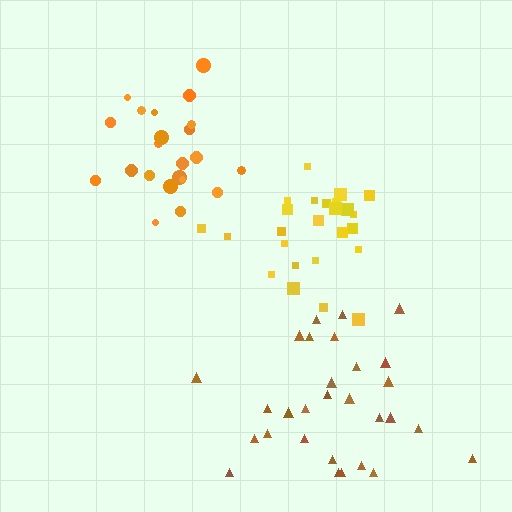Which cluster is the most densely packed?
Orange.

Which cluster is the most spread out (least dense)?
Brown.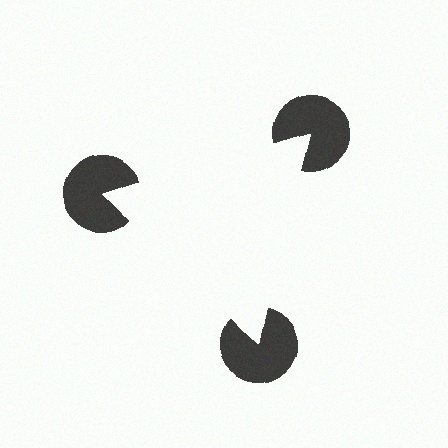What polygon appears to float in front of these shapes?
An illusory triangle — its edges are inferred from the aligned wedge cuts in the pac-man discs, not physically drawn.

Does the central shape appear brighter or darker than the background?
It typically appears slightly brighter than the background, even though no actual brightness change is drawn.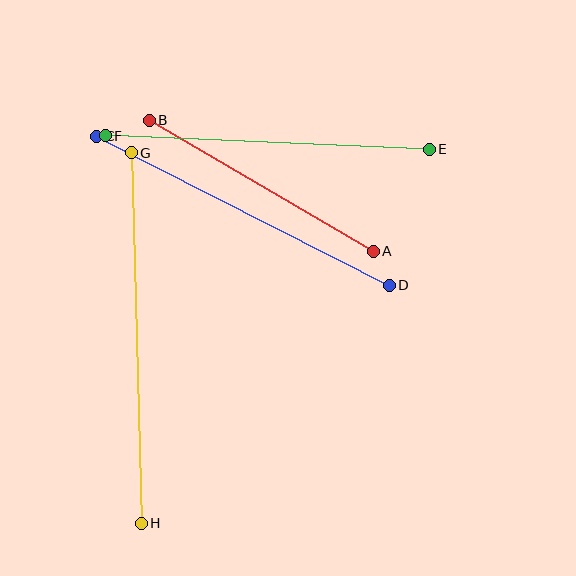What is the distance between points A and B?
The distance is approximately 260 pixels.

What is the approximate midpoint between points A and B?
The midpoint is at approximately (261, 186) pixels.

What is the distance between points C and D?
The distance is approximately 329 pixels.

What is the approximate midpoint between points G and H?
The midpoint is at approximately (136, 338) pixels.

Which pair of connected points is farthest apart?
Points G and H are farthest apart.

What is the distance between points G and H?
The distance is approximately 371 pixels.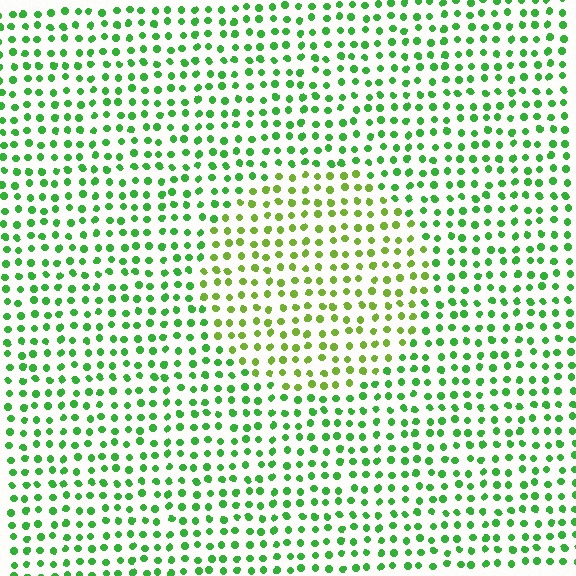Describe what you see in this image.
The image is filled with small green elements in a uniform arrangement. A circle-shaped region is visible where the elements are tinted to a slightly different hue, forming a subtle color boundary.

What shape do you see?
I see a circle.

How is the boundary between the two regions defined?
The boundary is defined purely by a slight shift in hue (about 32 degrees). Spacing, size, and orientation are identical on both sides.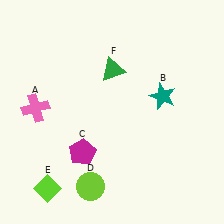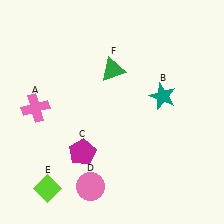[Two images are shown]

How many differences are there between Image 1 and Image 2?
There is 1 difference between the two images.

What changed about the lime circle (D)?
In Image 1, D is lime. In Image 2, it changed to pink.